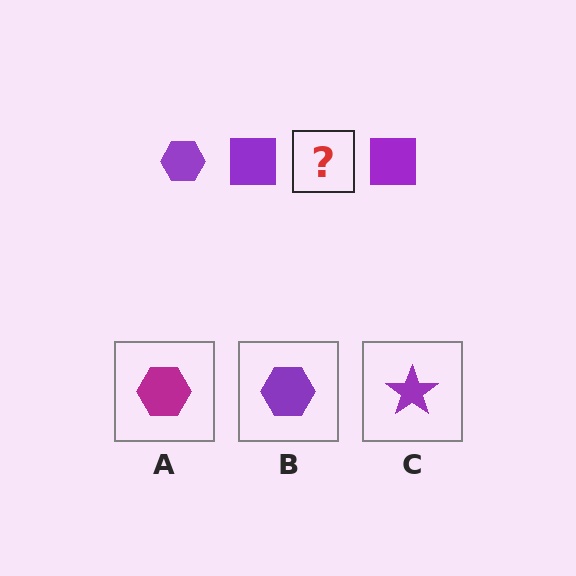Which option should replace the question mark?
Option B.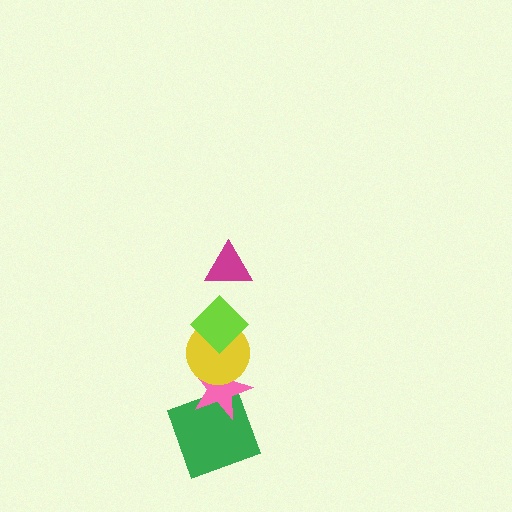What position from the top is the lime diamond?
The lime diamond is 2nd from the top.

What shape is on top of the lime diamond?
The magenta triangle is on top of the lime diamond.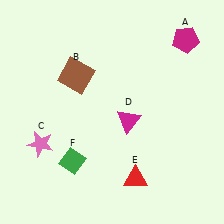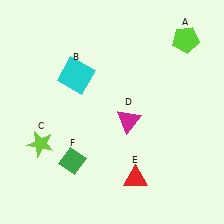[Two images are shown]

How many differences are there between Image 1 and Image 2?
There are 3 differences between the two images.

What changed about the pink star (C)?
In Image 1, C is pink. In Image 2, it changed to lime.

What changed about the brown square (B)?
In Image 1, B is brown. In Image 2, it changed to cyan.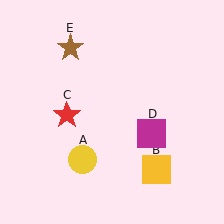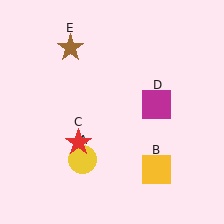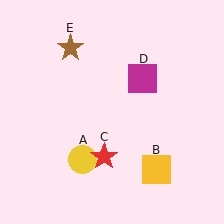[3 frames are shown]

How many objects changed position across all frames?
2 objects changed position: red star (object C), magenta square (object D).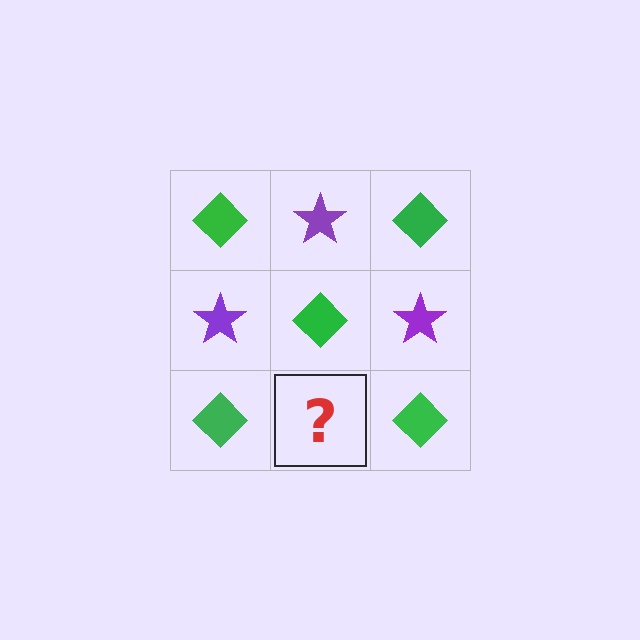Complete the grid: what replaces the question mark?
The question mark should be replaced with a purple star.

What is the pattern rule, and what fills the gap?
The rule is that it alternates green diamond and purple star in a checkerboard pattern. The gap should be filled with a purple star.